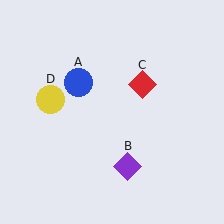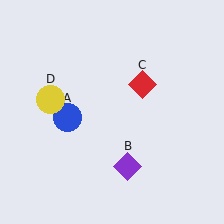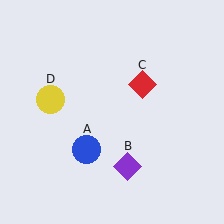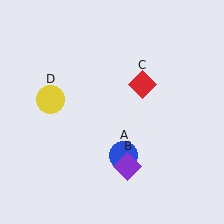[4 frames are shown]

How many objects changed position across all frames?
1 object changed position: blue circle (object A).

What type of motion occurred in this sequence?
The blue circle (object A) rotated counterclockwise around the center of the scene.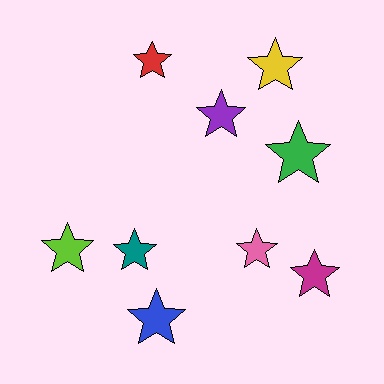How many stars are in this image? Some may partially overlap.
There are 9 stars.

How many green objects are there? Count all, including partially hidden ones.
There is 1 green object.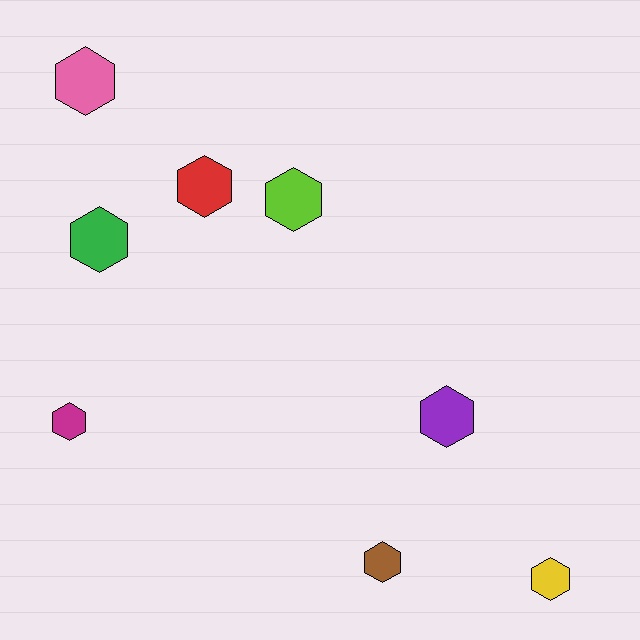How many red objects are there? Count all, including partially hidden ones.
There is 1 red object.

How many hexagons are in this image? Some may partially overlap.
There are 8 hexagons.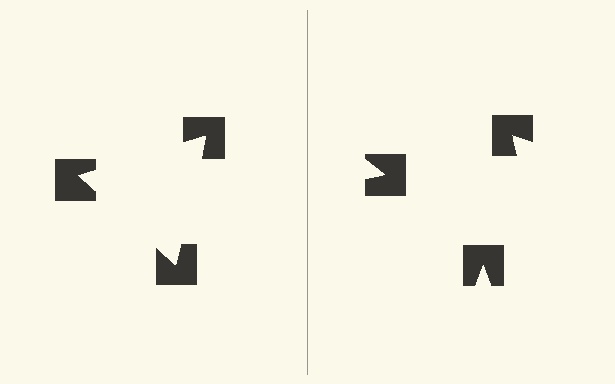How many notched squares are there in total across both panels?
6 — 3 on each side.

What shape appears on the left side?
An illusory triangle.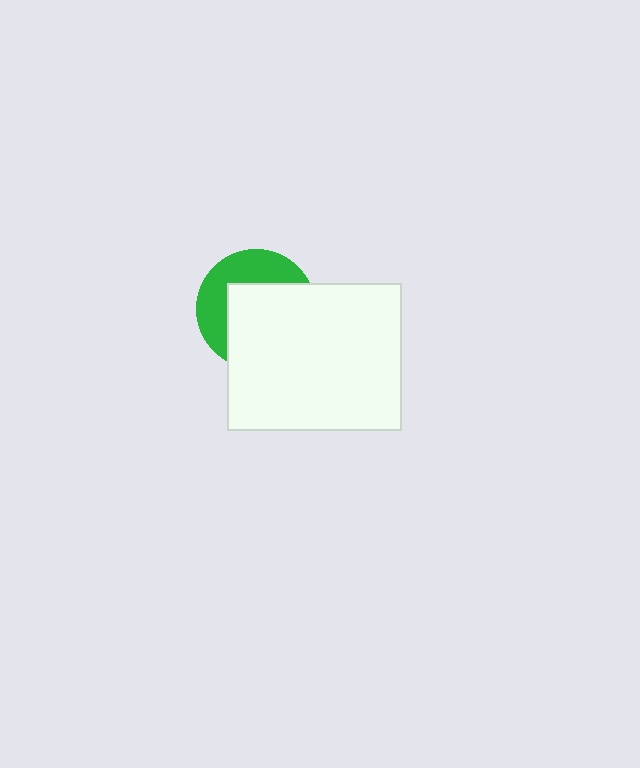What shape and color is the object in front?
The object in front is a white rectangle.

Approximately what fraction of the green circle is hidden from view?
Roughly 59% of the green circle is hidden behind the white rectangle.